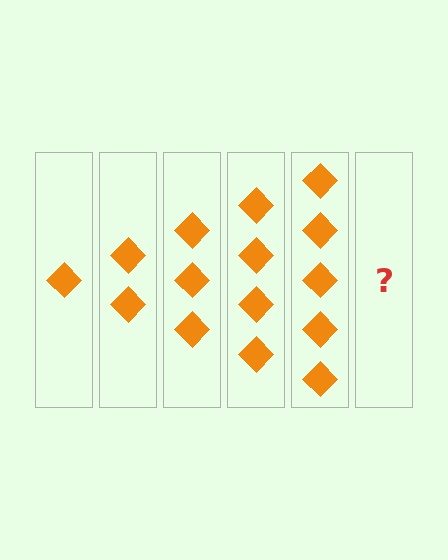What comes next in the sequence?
The next element should be 6 diamonds.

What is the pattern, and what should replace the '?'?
The pattern is that each step adds one more diamond. The '?' should be 6 diamonds.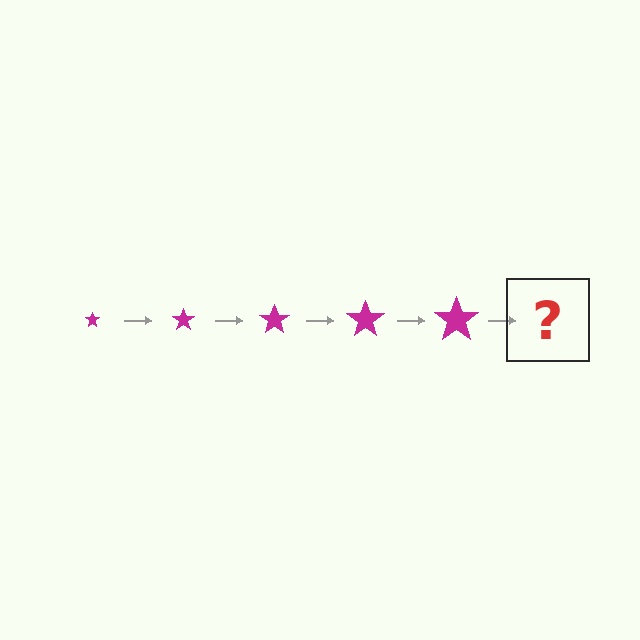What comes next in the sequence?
The next element should be a magenta star, larger than the previous one.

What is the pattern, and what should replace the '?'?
The pattern is that the star gets progressively larger each step. The '?' should be a magenta star, larger than the previous one.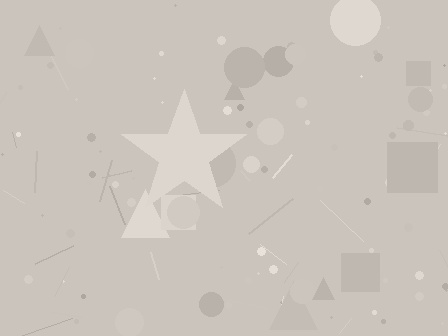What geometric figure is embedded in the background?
A star is embedded in the background.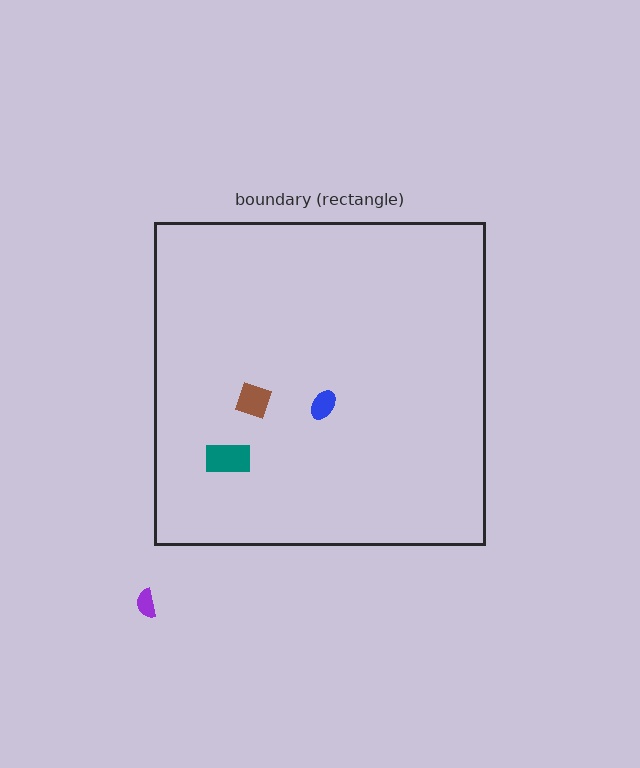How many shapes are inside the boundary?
3 inside, 1 outside.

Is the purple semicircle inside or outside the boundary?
Outside.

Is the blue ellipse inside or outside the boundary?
Inside.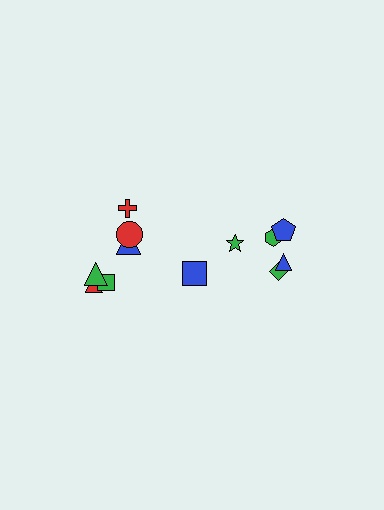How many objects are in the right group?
There are 5 objects.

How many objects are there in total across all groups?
There are 12 objects.